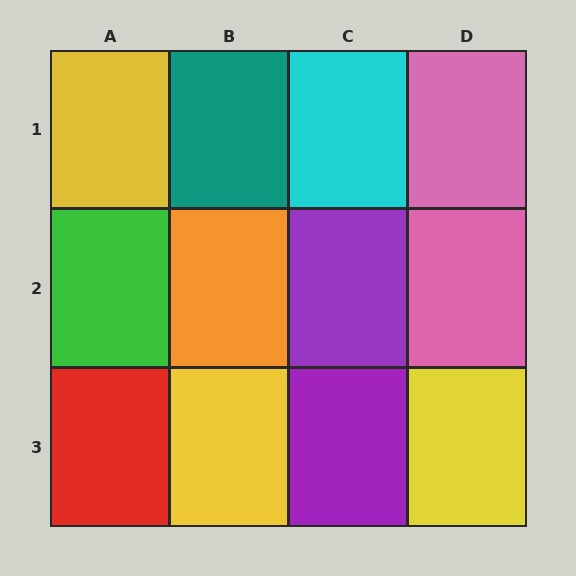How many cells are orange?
1 cell is orange.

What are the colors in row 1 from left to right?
Yellow, teal, cyan, pink.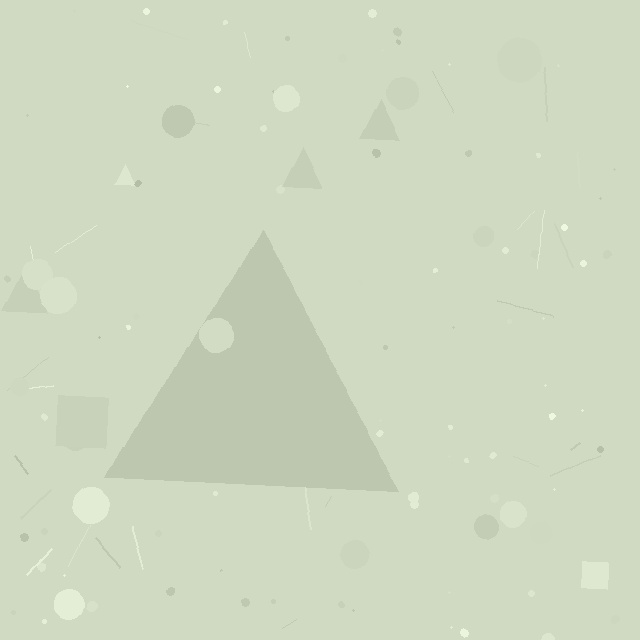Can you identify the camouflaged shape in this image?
The camouflaged shape is a triangle.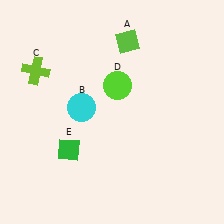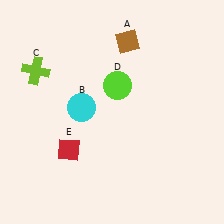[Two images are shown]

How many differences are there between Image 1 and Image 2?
There are 2 differences between the two images.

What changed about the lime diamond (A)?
In Image 1, A is lime. In Image 2, it changed to brown.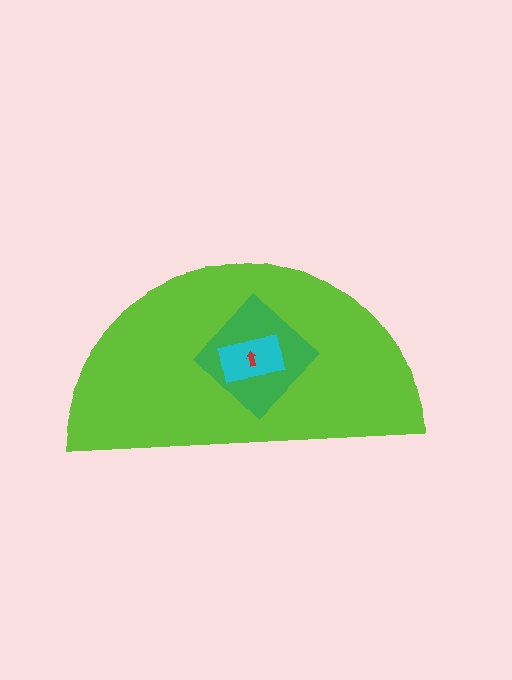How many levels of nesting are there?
4.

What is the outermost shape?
The lime semicircle.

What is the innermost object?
The red arrow.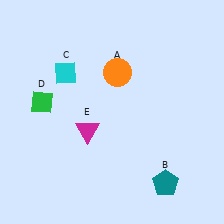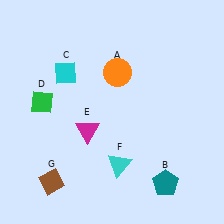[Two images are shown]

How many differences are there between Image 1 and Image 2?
There are 2 differences between the two images.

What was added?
A cyan triangle (F), a brown diamond (G) were added in Image 2.